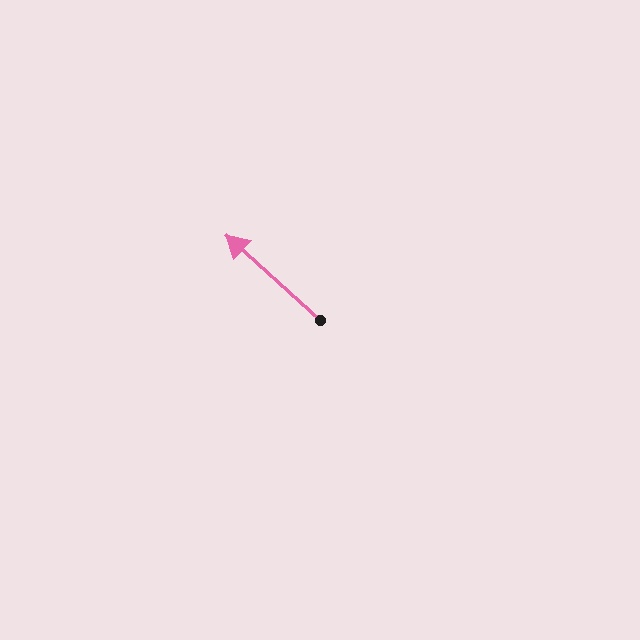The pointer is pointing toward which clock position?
Roughly 10 o'clock.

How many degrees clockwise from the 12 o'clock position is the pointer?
Approximately 312 degrees.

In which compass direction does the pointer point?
Northwest.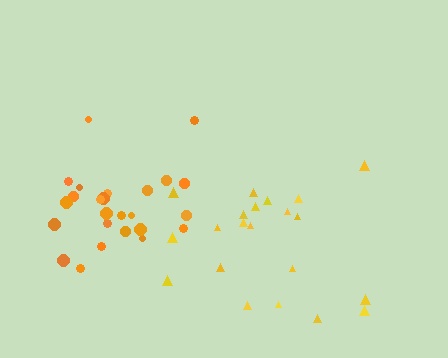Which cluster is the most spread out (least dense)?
Yellow.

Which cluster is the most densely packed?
Orange.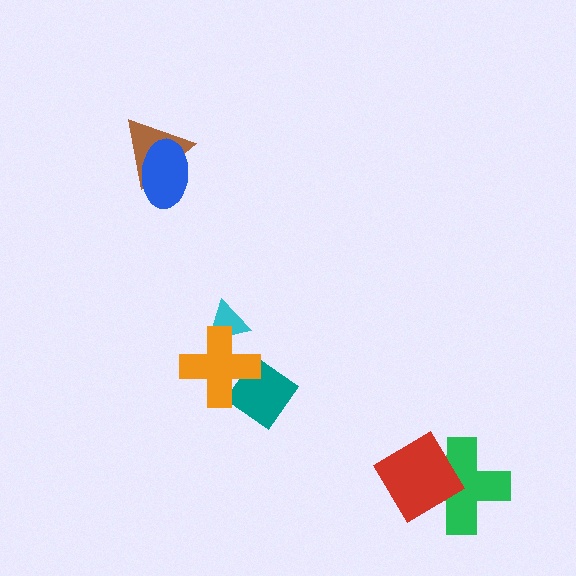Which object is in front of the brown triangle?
The blue ellipse is in front of the brown triangle.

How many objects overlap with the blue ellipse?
1 object overlaps with the blue ellipse.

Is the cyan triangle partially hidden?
Yes, it is partially covered by another shape.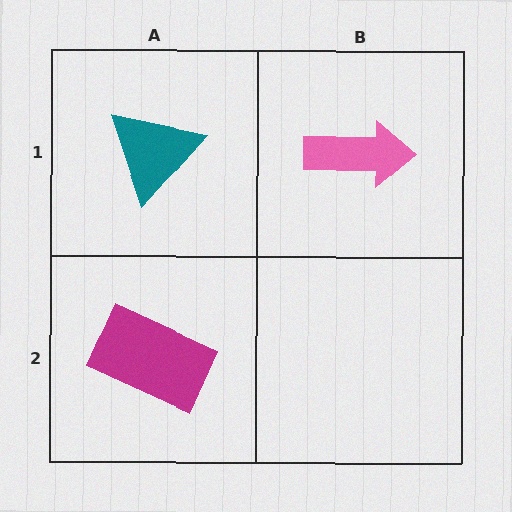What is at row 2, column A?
A magenta rectangle.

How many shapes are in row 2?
1 shape.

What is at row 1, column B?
A pink arrow.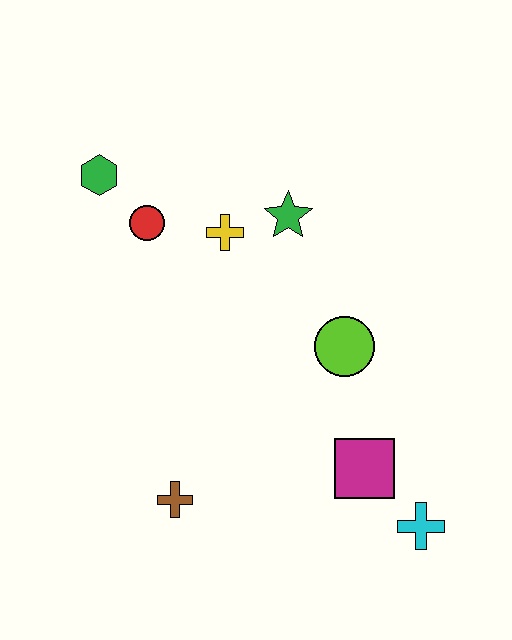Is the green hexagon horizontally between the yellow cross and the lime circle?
No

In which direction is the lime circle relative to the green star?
The lime circle is below the green star.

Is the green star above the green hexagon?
No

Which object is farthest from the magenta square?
The green hexagon is farthest from the magenta square.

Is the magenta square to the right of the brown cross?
Yes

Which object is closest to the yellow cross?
The green star is closest to the yellow cross.